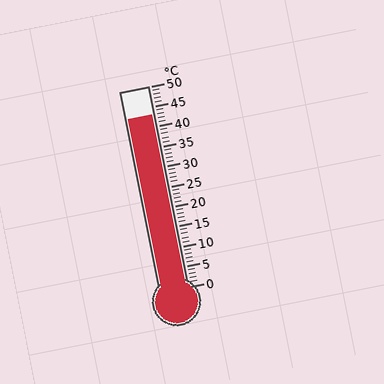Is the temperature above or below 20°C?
The temperature is above 20°C.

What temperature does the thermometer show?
The thermometer shows approximately 43°C.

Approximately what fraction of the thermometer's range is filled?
The thermometer is filled to approximately 85% of its range.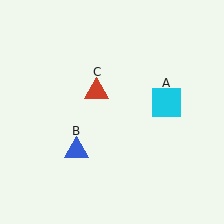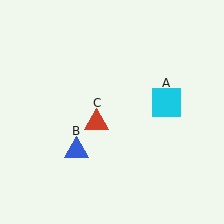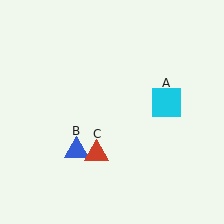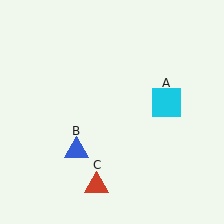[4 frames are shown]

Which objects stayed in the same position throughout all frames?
Cyan square (object A) and blue triangle (object B) remained stationary.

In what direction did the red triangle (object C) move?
The red triangle (object C) moved down.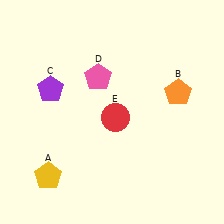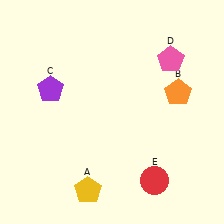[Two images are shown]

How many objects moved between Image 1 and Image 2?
3 objects moved between the two images.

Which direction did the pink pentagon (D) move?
The pink pentagon (D) moved right.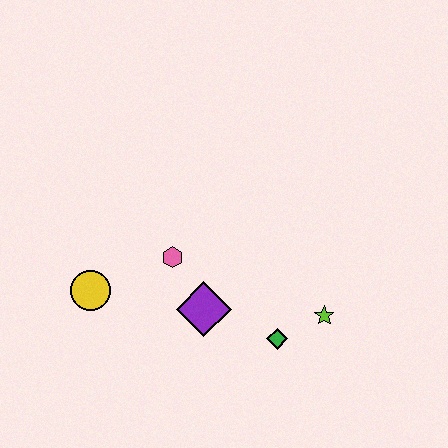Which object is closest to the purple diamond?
The pink hexagon is closest to the purple diamond.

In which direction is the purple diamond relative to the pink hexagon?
The purple diamond is below the pink hexagon.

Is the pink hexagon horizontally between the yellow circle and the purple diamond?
Yes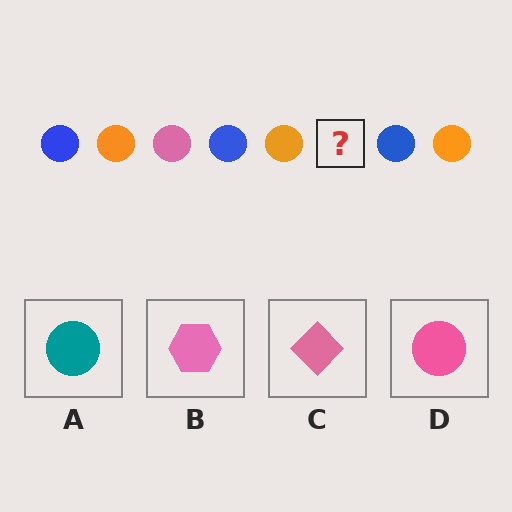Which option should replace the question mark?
Option D.